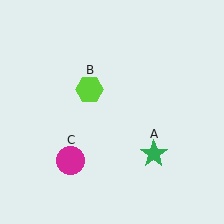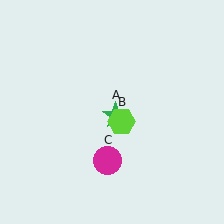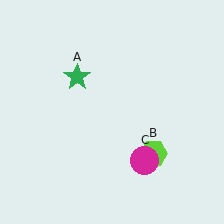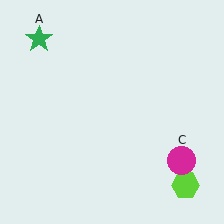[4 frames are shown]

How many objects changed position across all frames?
3 objects changed position: green star (object A), lime hexagon (object B), magenta circle (object C).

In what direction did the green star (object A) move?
The green star (object A) moved up and to the left.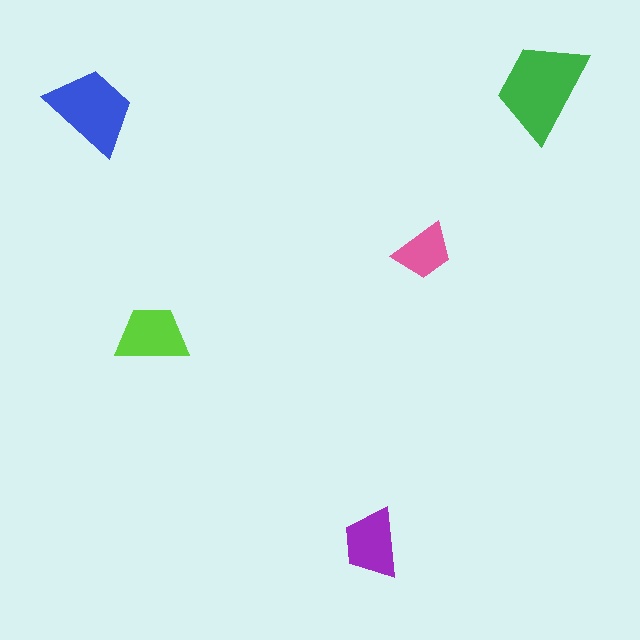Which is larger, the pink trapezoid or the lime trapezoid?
The lime one.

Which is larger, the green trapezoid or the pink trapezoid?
The green one.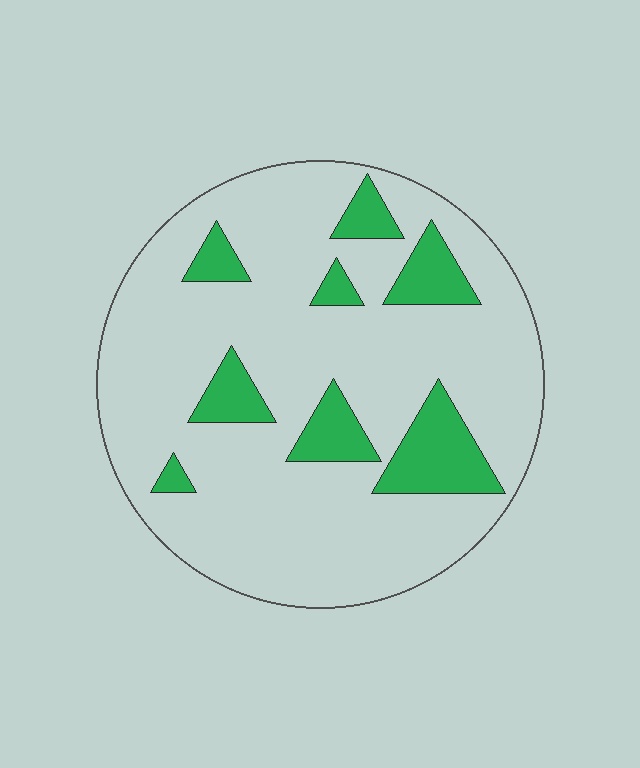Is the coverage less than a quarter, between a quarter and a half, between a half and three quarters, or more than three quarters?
Less than a quarter.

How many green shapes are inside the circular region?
8.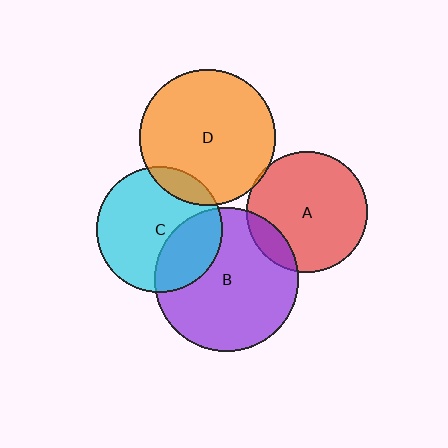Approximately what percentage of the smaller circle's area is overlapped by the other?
Approximately 30%.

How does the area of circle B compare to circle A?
Approximately 1.4 times.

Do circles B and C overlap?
Yes.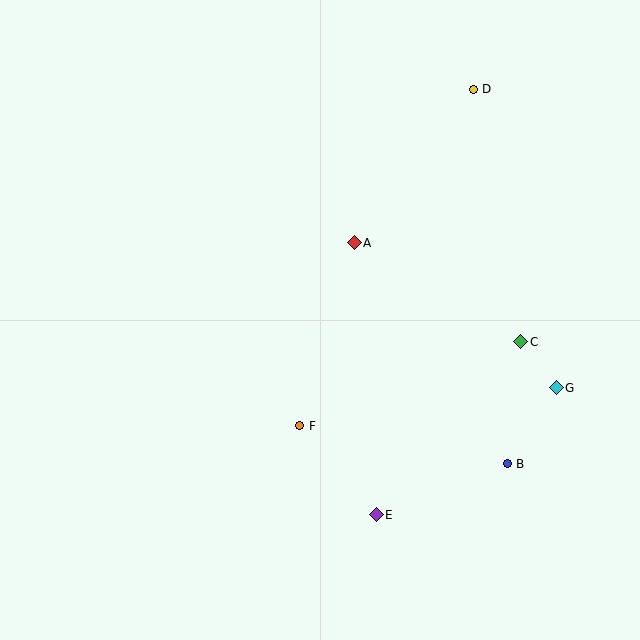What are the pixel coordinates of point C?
Point C is at (521, 342).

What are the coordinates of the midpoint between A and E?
The midpoint between A and E is at (365, 379).